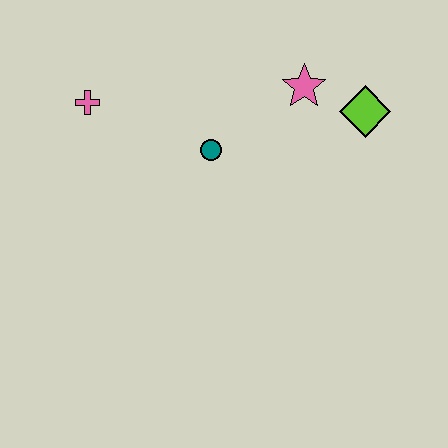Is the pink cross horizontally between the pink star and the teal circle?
No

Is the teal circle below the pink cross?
Yes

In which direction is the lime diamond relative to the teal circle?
The lime diamond is to the right of the teal circle.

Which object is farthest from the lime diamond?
The pink cross is farthest from the lime diamond.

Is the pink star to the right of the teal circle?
Yes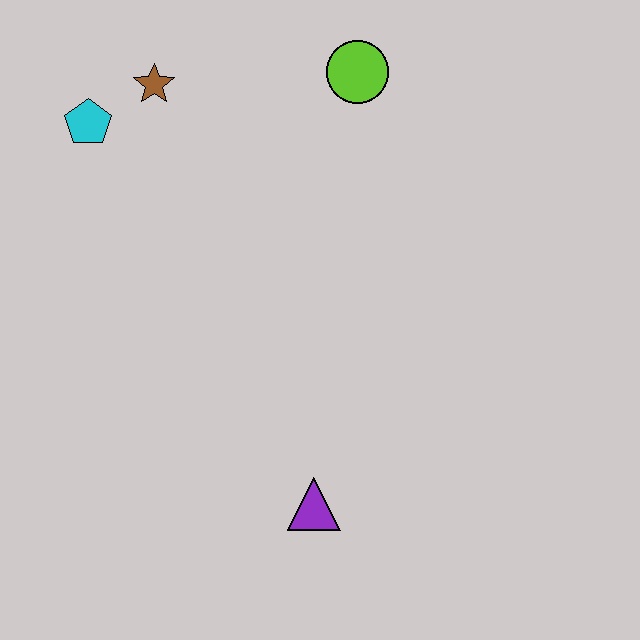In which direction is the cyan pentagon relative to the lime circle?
The cyan pentagon is to the left of the lime circle.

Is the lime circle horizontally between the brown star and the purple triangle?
No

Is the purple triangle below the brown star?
Yes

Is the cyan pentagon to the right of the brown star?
No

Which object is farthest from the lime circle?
The purple triangle is farthest from the lime circle.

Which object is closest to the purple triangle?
The lime circle is closest to the purple triangle.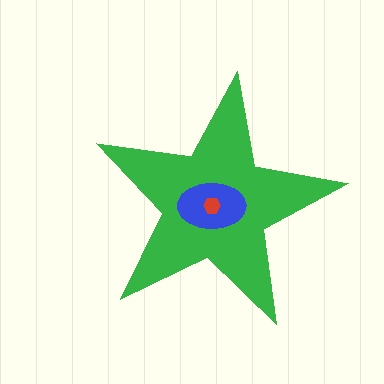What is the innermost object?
The red hexagon.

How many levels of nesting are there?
3.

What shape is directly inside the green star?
The blue ellipse.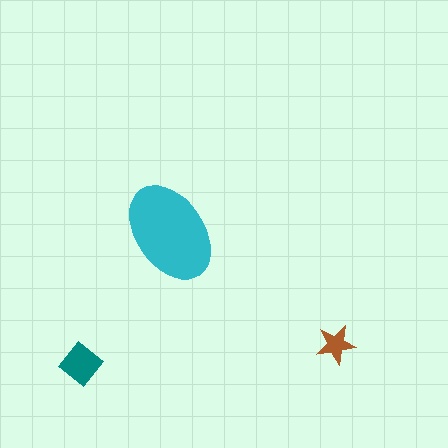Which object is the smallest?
The brown star.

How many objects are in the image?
There are 3 objects in the image.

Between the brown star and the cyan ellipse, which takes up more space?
The cyan ellipse.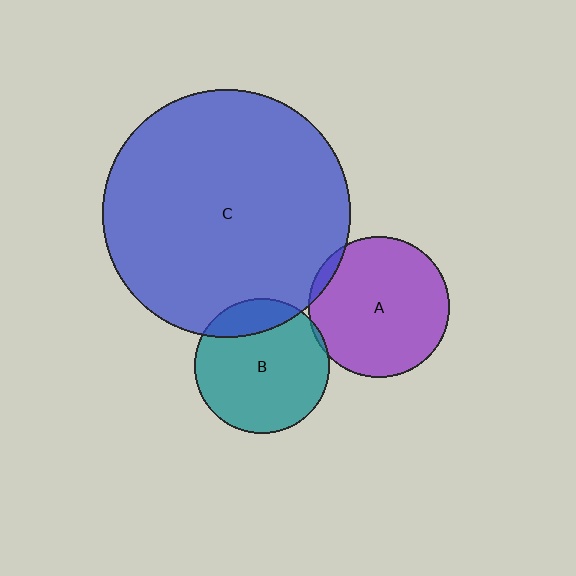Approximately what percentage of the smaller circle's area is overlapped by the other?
Approximately 15%.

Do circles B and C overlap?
Yes.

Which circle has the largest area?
Circle C (blue).